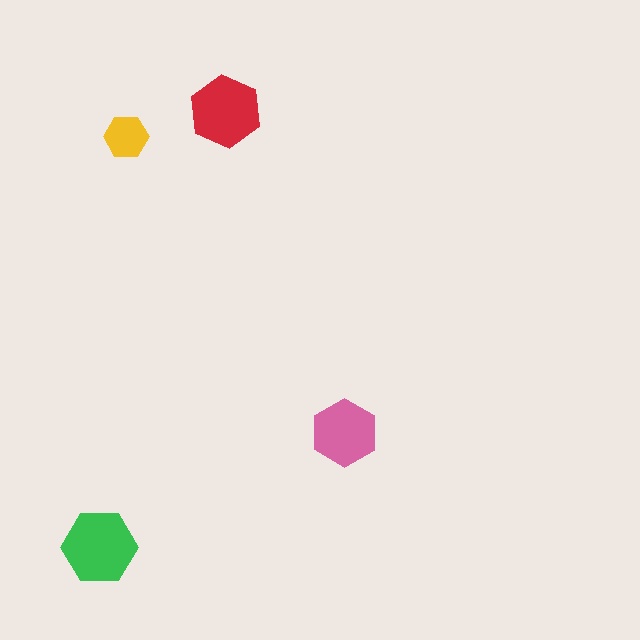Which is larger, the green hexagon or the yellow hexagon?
The green one.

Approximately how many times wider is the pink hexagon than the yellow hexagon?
About 1.5 times wider.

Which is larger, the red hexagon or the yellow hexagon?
The red one.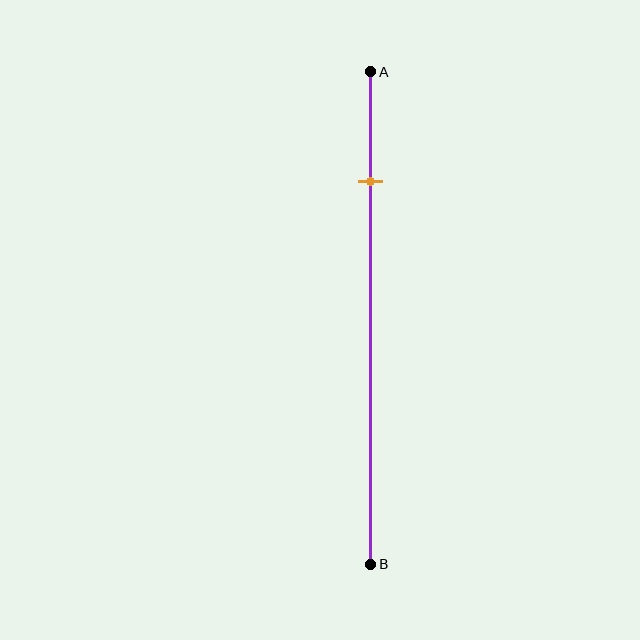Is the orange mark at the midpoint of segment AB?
No, the mark is at about 20% from A, not at the 50% midpoint.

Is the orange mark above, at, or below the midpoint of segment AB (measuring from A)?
The orange mark is above the midpoint of segment AB.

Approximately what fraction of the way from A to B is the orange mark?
The orange mark is approximately 20% of the way from A to B.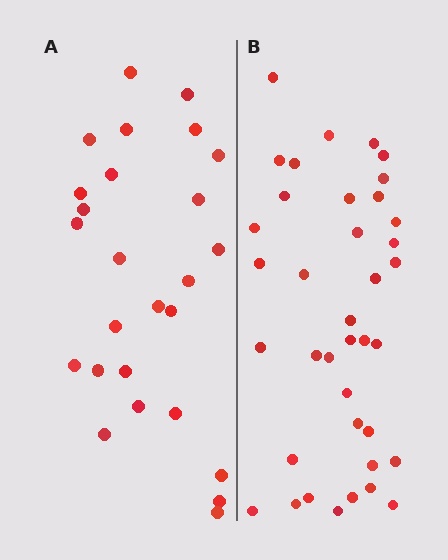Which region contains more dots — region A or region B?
Region B (the right region) has more dots.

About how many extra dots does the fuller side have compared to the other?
Region B has roughly 12 or so more dots than region A.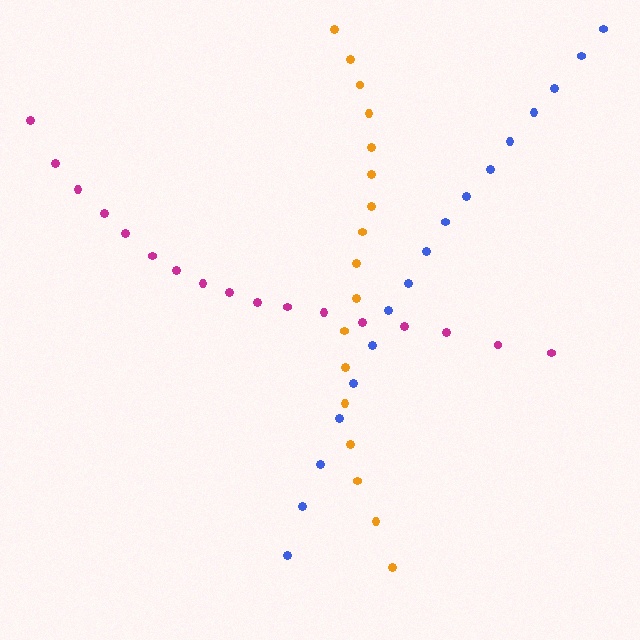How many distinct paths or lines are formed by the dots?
There are 3 distinct paths.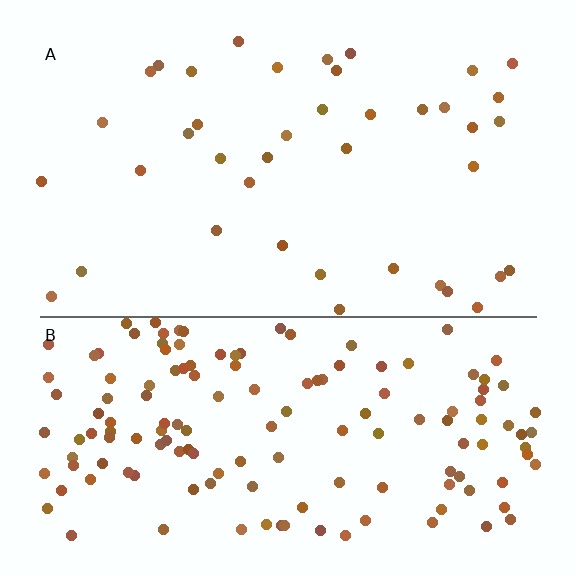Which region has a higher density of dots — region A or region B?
B (the bottom).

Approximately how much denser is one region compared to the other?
Approximately 3.7× — region B over region A.